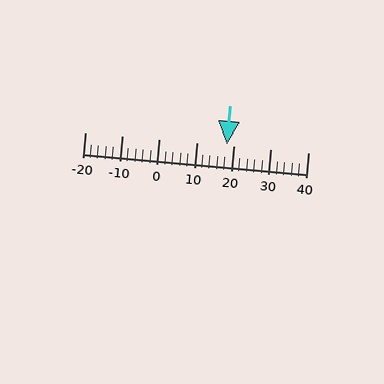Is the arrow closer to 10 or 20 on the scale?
The arrow is closer to 20.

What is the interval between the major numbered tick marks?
The major tick marks are spaced 10 units apart.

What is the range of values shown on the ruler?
The ruler shows values from -20 to 40.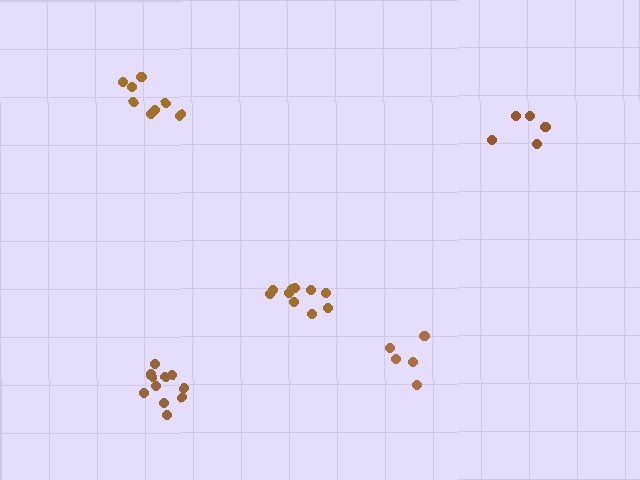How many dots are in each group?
Group 1: 11 dots, Group 2: 5 dots, Group 3: 5 dots, Group 4: 10 dots, Group 5: 9 dots (40 total).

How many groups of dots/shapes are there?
There are 5 groups.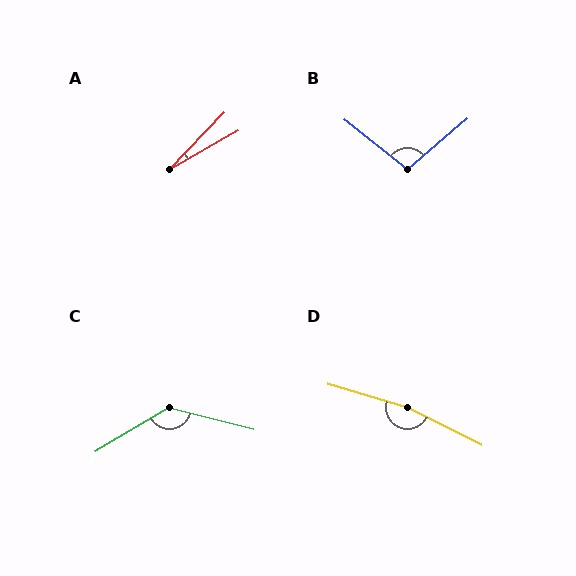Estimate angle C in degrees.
Approximately 135 degrees.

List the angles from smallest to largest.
A (16°), B (101°), C (135°), D (170°).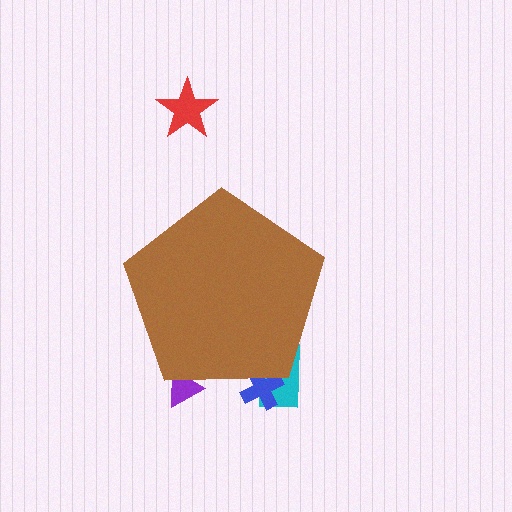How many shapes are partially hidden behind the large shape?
3 shapes are partially hidden.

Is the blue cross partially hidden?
Yes, the blue cross is partially hidden behind the brown pentagon.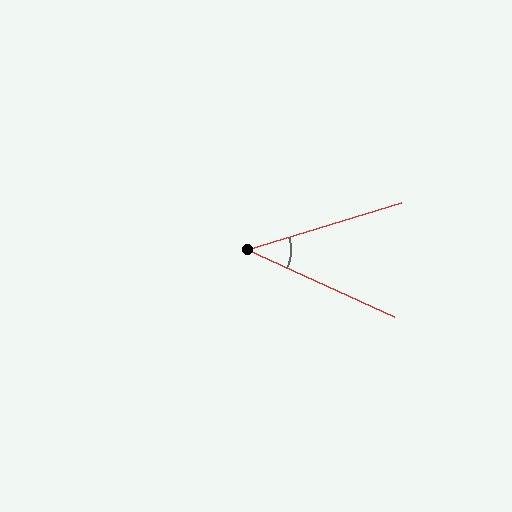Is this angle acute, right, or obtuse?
It is acute.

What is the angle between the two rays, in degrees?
Approximately 41 degrees.